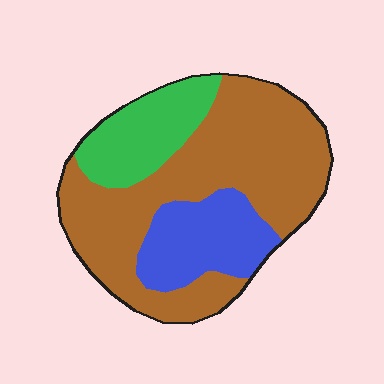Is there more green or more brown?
Brown.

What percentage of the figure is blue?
Blue covers about 20% of the figure.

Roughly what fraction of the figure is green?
Green covers roughly 20% of the figure.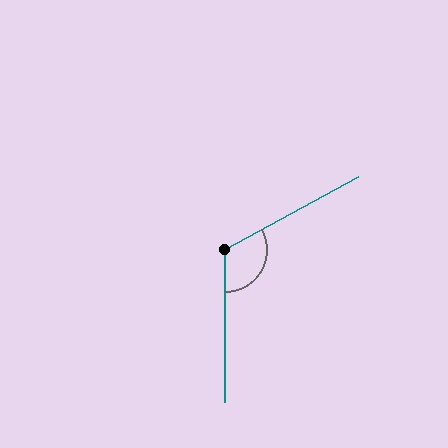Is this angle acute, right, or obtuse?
It is obtuse.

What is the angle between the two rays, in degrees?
Approximately 119 degrees.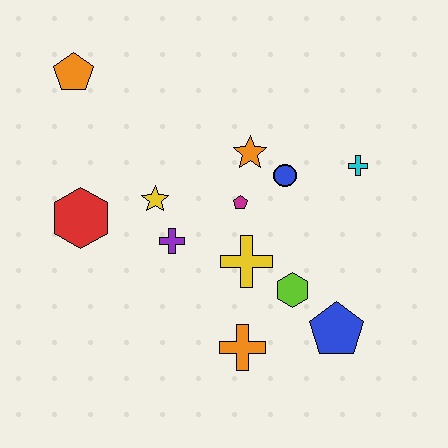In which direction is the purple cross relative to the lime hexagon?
The purple cross is to the left of the lime hexagon.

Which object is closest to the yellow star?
The purple cross is closest to the yellow star.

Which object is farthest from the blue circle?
The orange pentagon is farthest from the blue circle.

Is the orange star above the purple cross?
Yes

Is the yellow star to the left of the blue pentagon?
Yes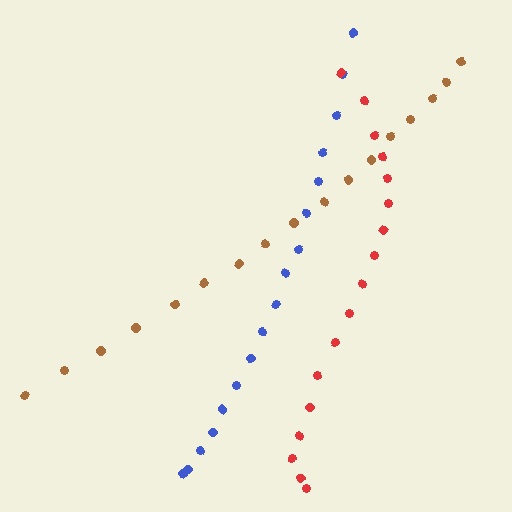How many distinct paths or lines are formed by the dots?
There are 3 distinct paths.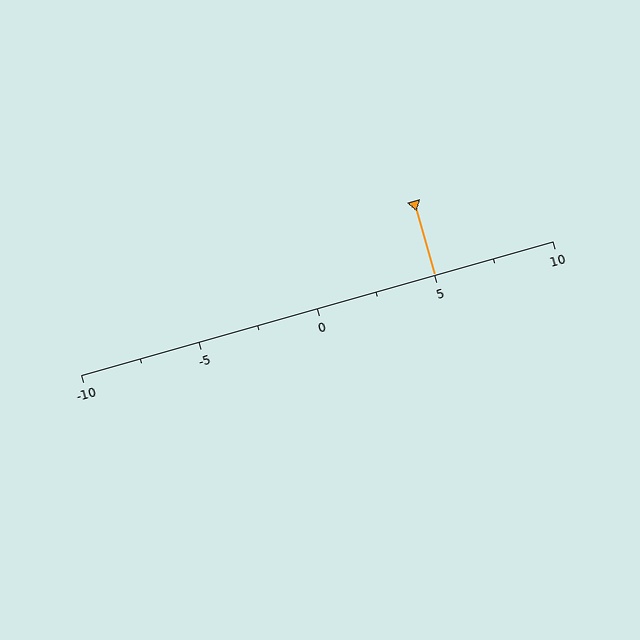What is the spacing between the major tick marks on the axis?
The major ticks are spaced 5 apart.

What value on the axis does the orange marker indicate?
The marker indicates approximately 5.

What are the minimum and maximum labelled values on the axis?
The axis runs from -10 to 10.